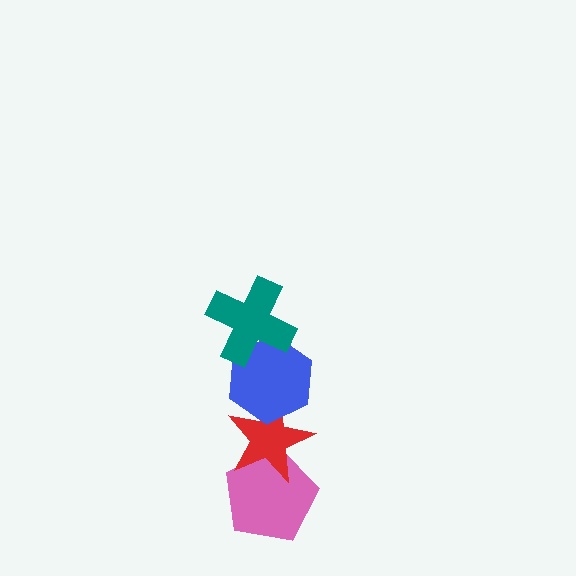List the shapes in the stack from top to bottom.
From top to bottom: the teal cross, the blue hexagon, the red star, the pink pentagon.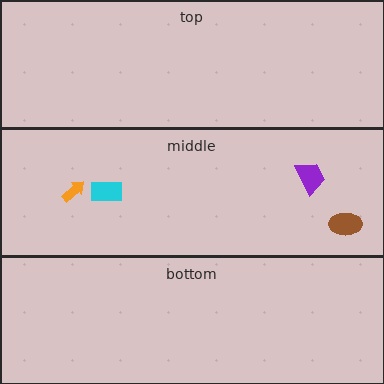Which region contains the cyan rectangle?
The middle region.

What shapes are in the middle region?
The brown ellipse, the purple trapezoid, the cyan rectangle, the orange arrow.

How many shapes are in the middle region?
4.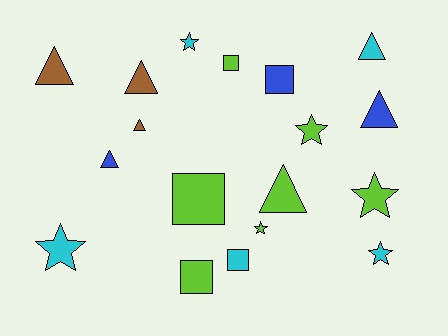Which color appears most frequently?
Lime, with 7 objects.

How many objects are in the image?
There are 18 objects.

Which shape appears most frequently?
Triangle, with 7 objects.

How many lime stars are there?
There are 3 lime stars.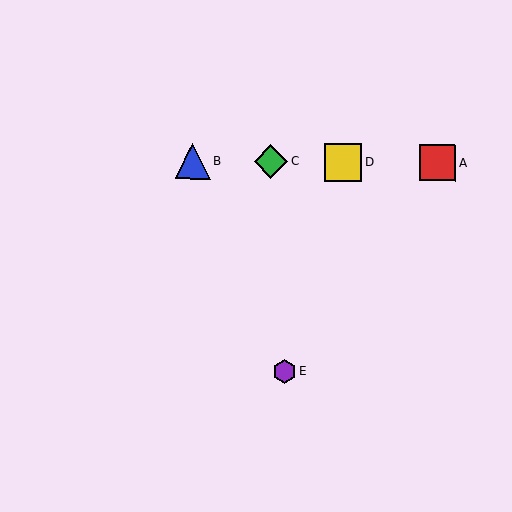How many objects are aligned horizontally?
4 objects (A, B, C, D) are aligned horizontally.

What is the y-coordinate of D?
Object D is at y≈162.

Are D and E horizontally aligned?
No, D is at y≈162 and E is at y≈372.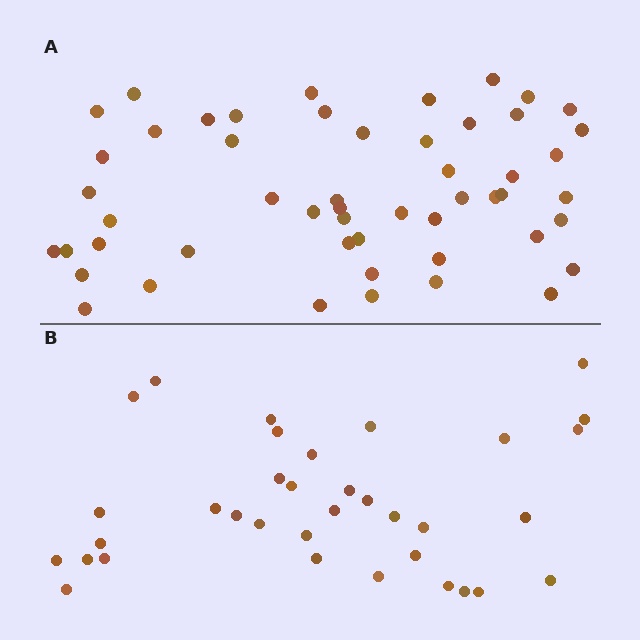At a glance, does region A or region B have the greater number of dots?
Region A (the top region) has more dots.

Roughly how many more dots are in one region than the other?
Region A has approximately 15 more dots than region B.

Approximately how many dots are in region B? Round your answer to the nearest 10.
About 40 dots. (The exact count is 35, which rounds to 40.)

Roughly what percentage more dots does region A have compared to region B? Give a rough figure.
About 50% more.